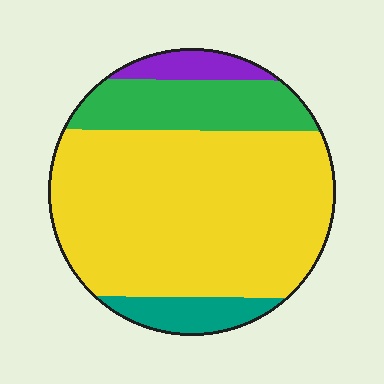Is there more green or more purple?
Green.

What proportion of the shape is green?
Green covers around 20% of the shape.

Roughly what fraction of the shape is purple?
Purple takes up less than a quarter of the shape.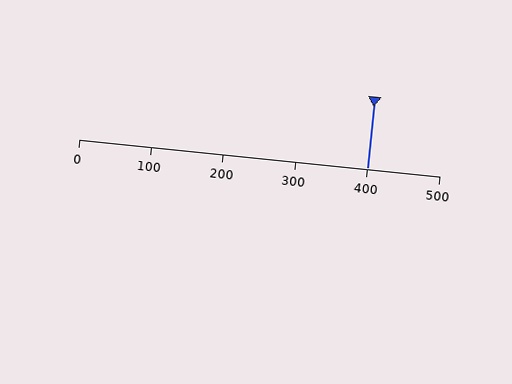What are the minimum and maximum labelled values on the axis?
The axis runs from 0 to 500.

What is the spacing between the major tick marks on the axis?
The major ticks are spaced 100 apart.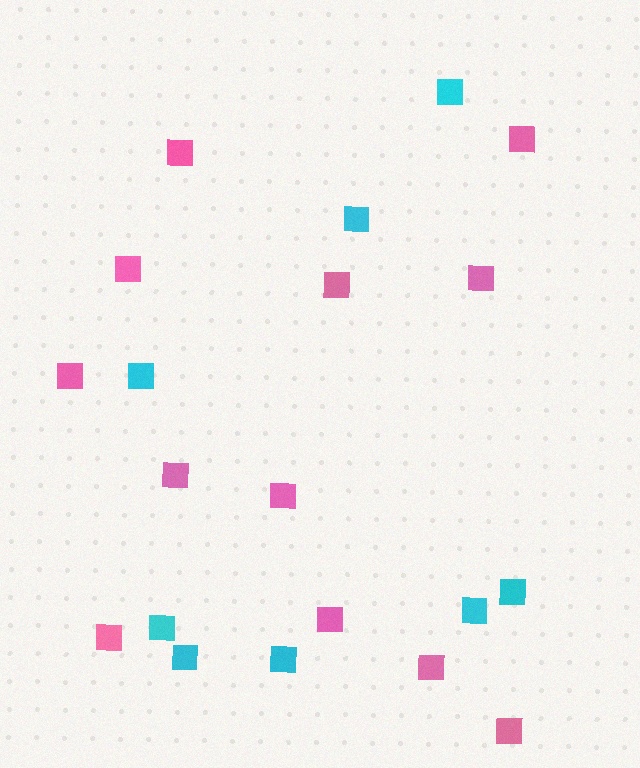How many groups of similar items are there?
There are 2 groups: one group of cyan squares (8) and one group of pink squares (12).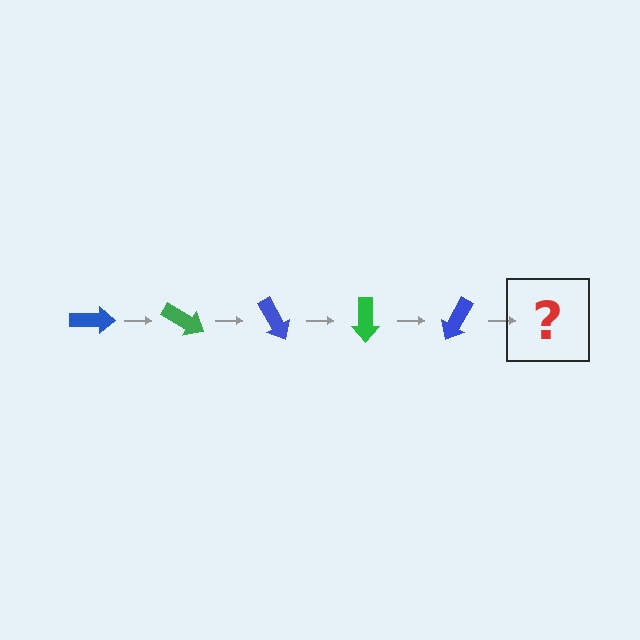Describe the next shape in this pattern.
It should be a green arrow, rotated 150 degrees from the start.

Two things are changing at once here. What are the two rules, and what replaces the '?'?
The two rules are that it rotates 30 degrees each step and the color cycles through blue and green. The '?' should be a green arrow, rotated 150 degrees from the start.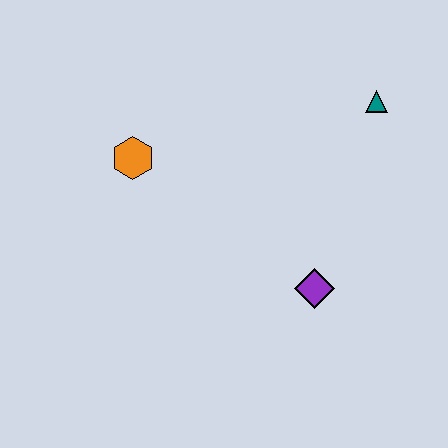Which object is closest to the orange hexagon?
The purple diamond is closest to the orange hexagon.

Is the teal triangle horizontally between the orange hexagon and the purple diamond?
No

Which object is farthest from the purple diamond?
The orange hexagon is farthest from the purple diamond.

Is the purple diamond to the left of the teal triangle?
Yes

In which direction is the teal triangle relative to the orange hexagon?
The teal triangle is to the right of the orange hexagon.